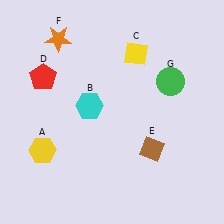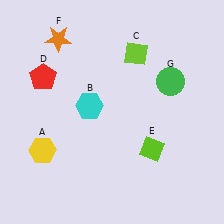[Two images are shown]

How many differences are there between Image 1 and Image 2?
There are 2 differences between the two images.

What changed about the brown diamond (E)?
In Image 1, E is brown. In Image 2, it changed to lime.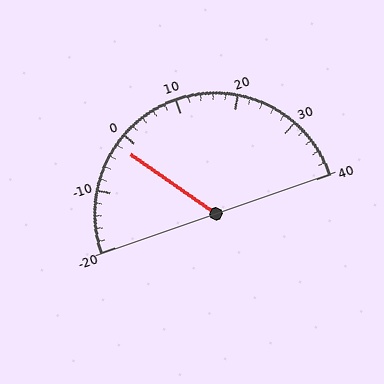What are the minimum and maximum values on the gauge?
The gauge ranges from -20 to 40.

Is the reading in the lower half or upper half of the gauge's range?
The reading is in the lower half of the range (-20 to 40).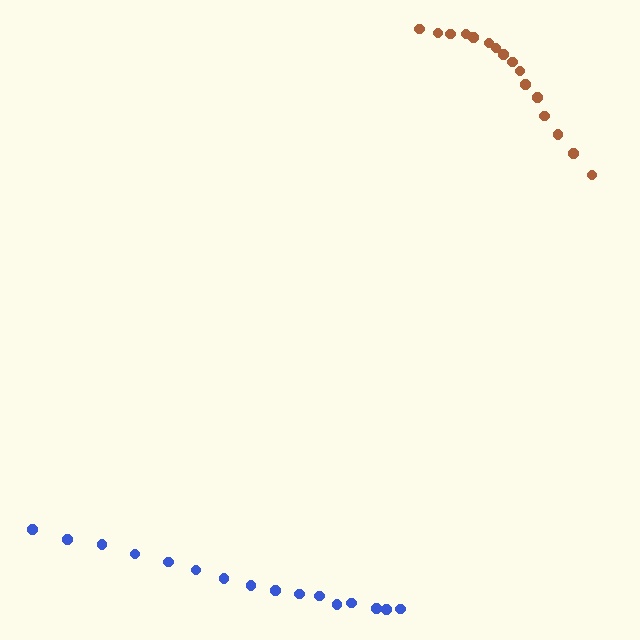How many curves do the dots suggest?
There are 2 distinct paths.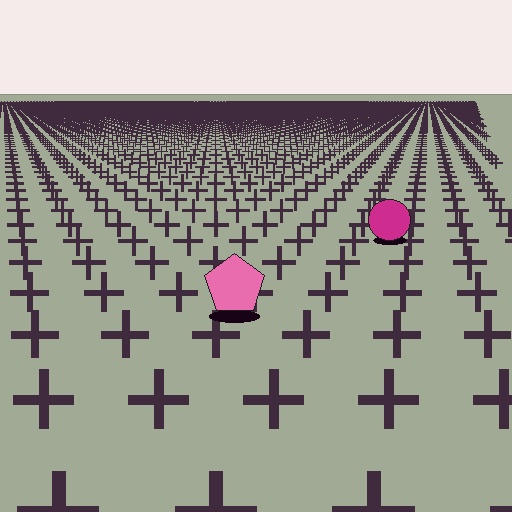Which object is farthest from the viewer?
The magenta circle is farthest from the viewer. It appears smaller and the ground texture around it is denser.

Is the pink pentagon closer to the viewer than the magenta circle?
Yes. The pink pentagon is closer — you can tell from the texture gradient: the ground texture is coarser near it.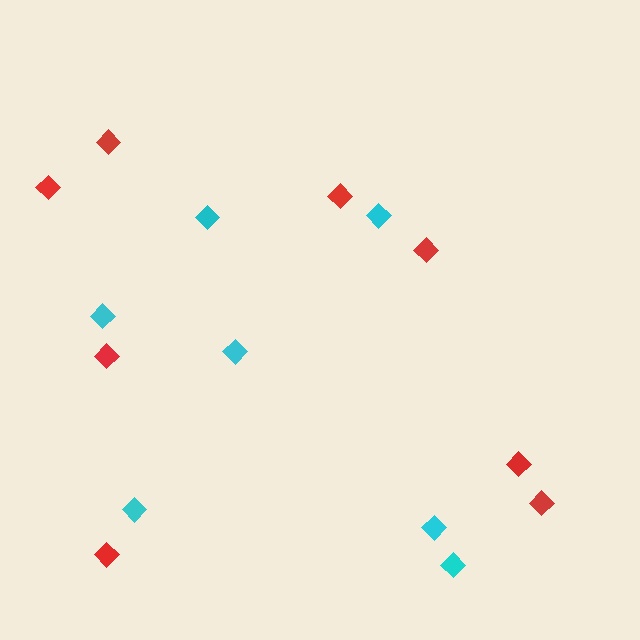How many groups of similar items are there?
There are 2 groups: one group of cyan diamonds (7) and one group of red diamonds (8).